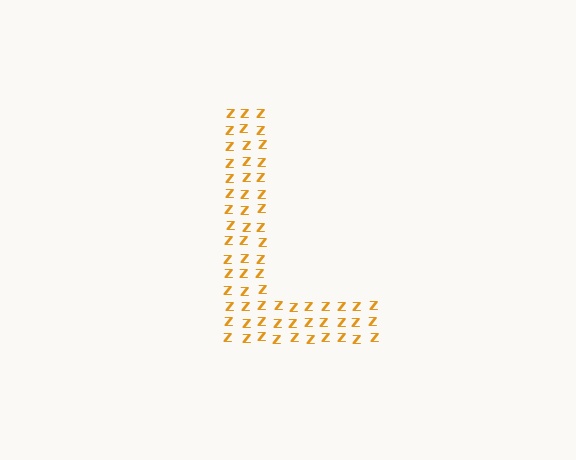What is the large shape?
The large shape is the letter L.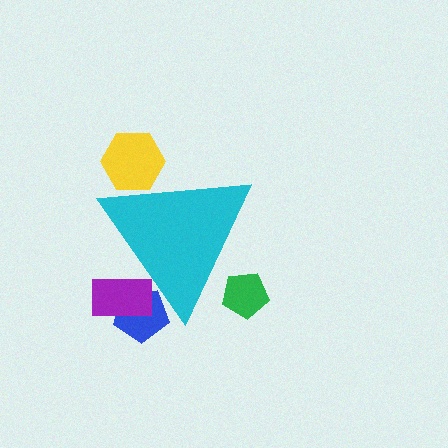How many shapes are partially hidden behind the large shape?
4 shapes are partially hidden.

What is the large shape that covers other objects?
A cyan triangle.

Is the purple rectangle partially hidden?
Yes, the purple rectangle is partially hidden behind the cyan triangle.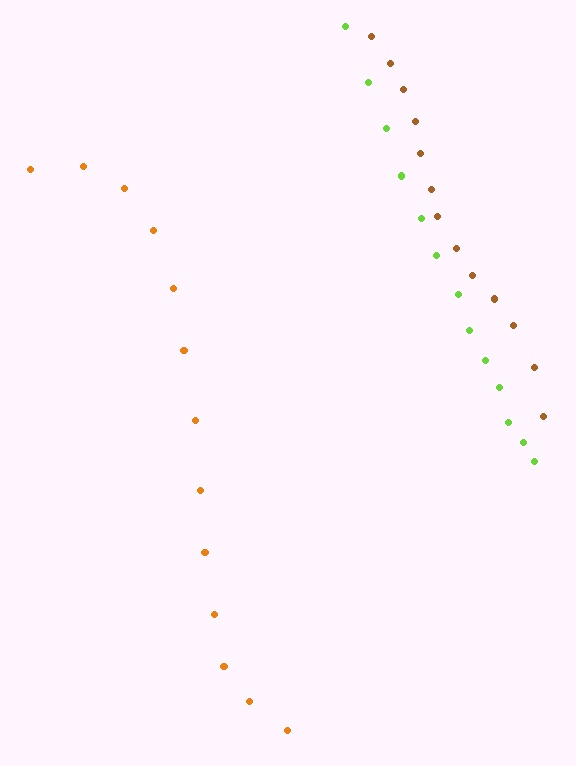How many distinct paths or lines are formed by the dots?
There are 3 distinct paths.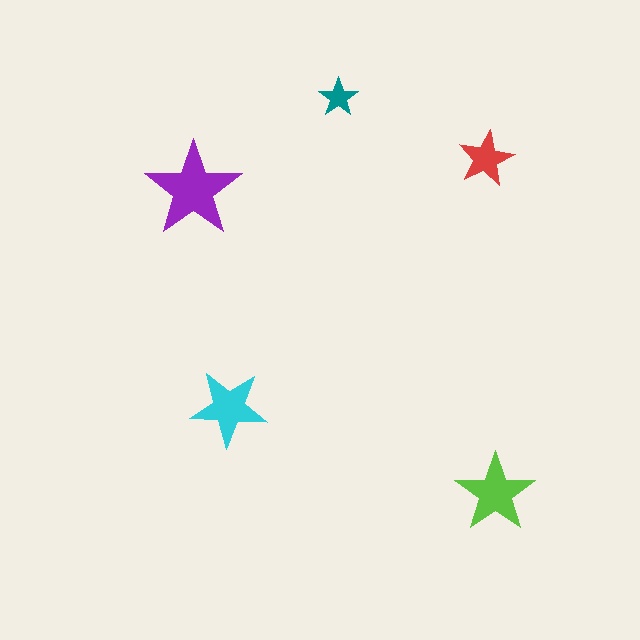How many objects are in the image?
There are 5 objects in the image.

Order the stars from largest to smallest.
the purple one, the lime one, the cyan one, the red one, the teal one.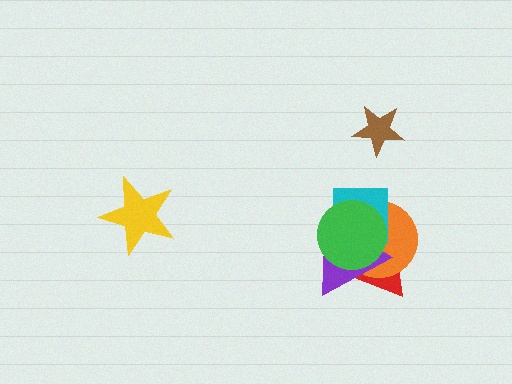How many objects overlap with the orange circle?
4 objects overlap with the orange circle.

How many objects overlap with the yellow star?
0 objects overlap with the yellow star.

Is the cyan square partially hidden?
Yes, it is partially covered by another shape.